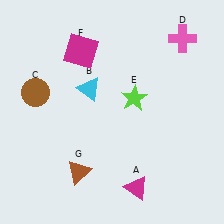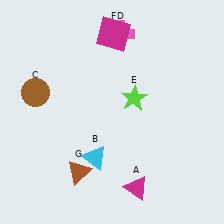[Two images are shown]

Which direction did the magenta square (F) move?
The magenta square (F) moved right.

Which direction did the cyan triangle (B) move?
The cyan triangle (B) moved down.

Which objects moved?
The objects that moved are: the cyan triangle (B), the pink cross (D), the magenta square (F).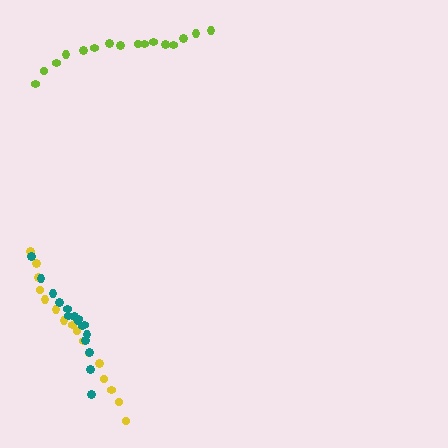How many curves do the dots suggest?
There are 3 distinct paths.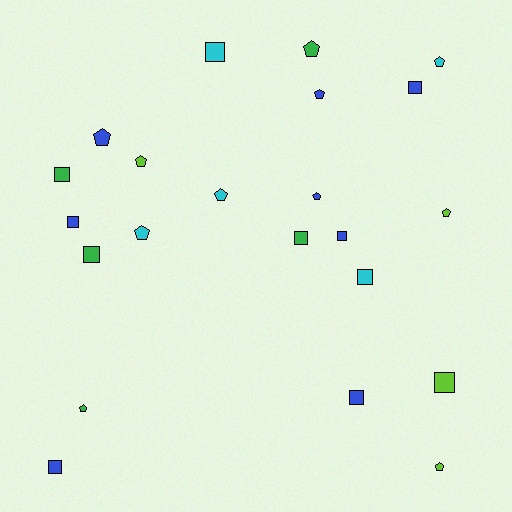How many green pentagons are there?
There are 2 green pentagons.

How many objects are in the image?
There are 22 objects.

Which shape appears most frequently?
Square, with 11 objects.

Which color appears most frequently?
Blue, with 8 objects.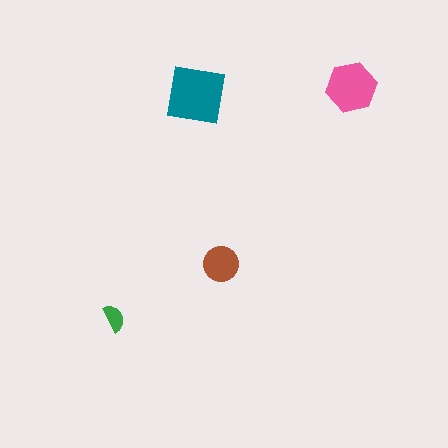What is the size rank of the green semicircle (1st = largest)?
4th.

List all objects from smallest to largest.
The green semicircle, the brown circle, the pink hexagon, the teal square.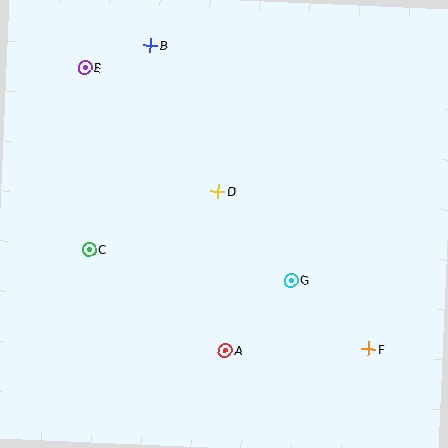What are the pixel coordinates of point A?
Point A is at (225, 350).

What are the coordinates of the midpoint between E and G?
The midpoint between E and G is at (188, 174).